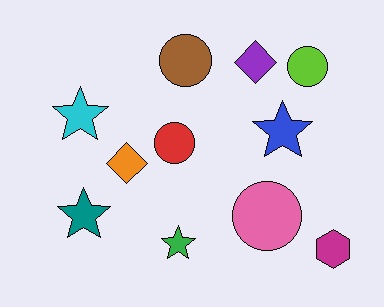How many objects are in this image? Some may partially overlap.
There are 11 objects.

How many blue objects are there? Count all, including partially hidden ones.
There is 1 blue object.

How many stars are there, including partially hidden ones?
There are 4 stars.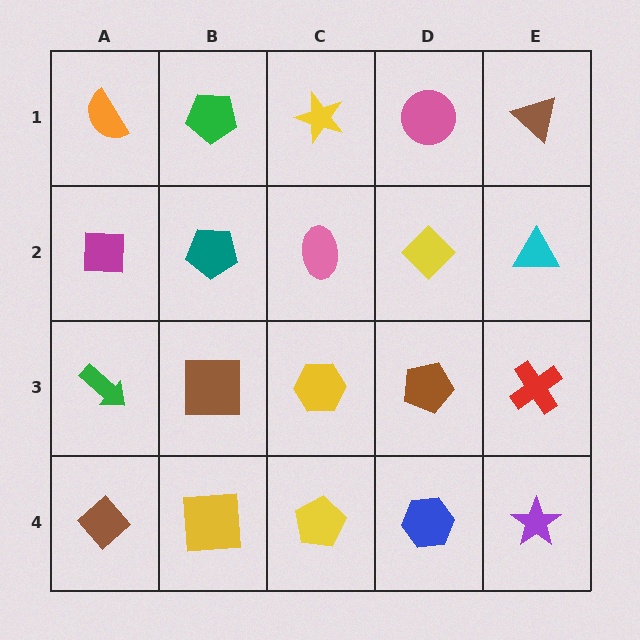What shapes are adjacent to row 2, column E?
A brown triangle (row 1, column E), a red cross (row 3, column E), a yellow diamond (row 2, column D).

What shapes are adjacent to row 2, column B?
A green pentagon (row 1, column B), a brown square (row 3, column B), a magenta square (row 2, column A), a pink ellipse (row 2, column C).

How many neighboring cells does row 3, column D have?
4.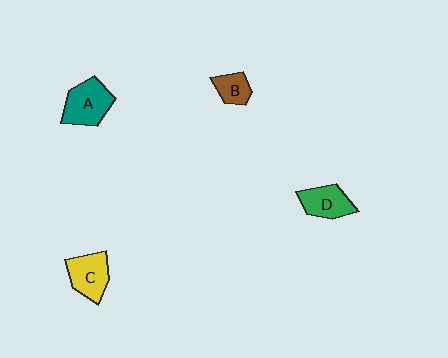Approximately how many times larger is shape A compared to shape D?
Approximately 1.2 times.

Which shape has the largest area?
Shape A (teal).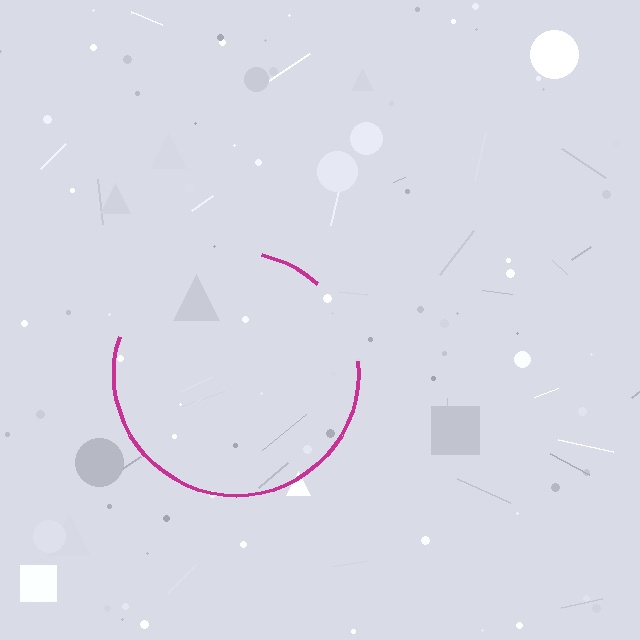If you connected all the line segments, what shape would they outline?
They would outline a circle.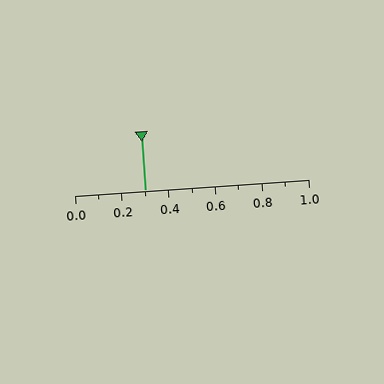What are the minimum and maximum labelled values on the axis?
The axis runs from 0.0 to 1.0.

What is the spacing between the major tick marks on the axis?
The major ticks are spaced 0.2 apart.